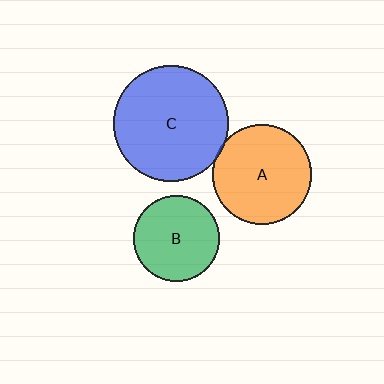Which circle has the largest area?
Circle C (blue).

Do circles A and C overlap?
Yes.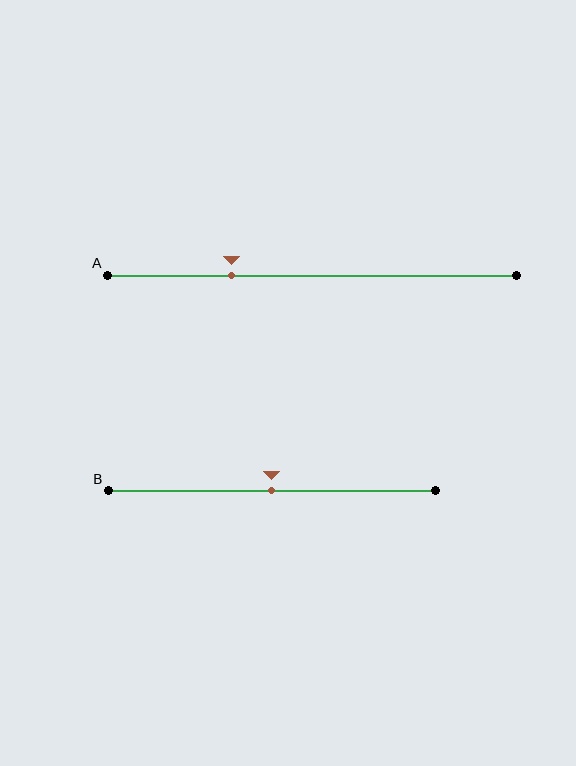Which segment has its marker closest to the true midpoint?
Segment B has its marker closest to the true midpoint.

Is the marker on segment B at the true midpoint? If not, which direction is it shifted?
Yes, the marker on segment B is at the true midpoint.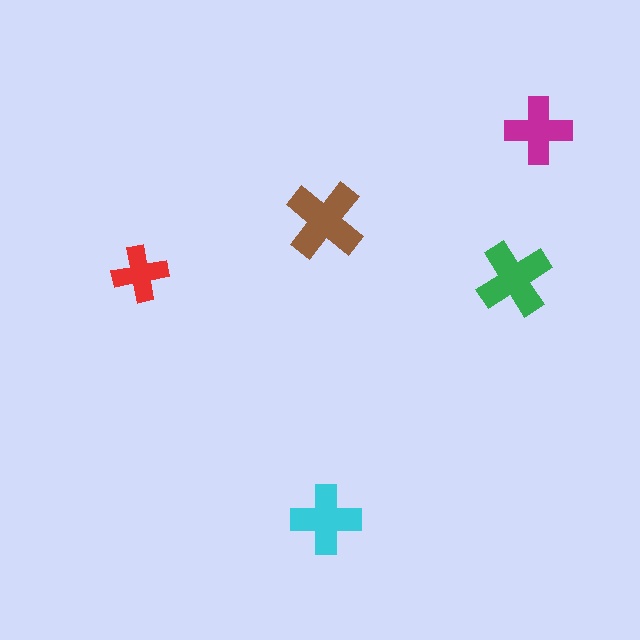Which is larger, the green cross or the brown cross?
The brown one.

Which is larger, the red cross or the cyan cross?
The cyan one.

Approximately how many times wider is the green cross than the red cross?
About 1.5 times wider.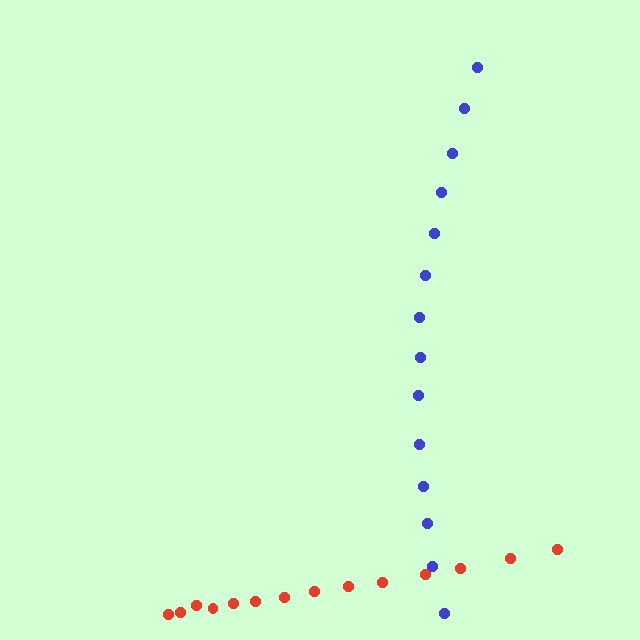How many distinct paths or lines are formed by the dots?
There are 2 distinct paths.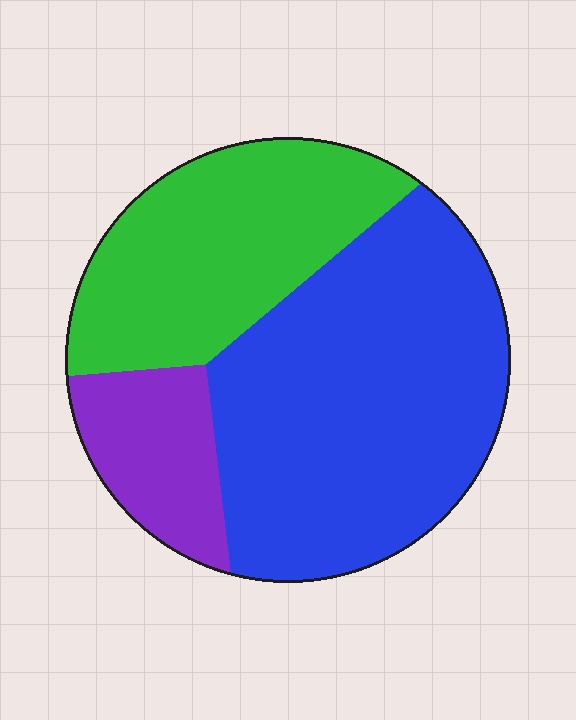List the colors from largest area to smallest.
From largest to smallest: blue, green, purple.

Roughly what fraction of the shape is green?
Green takes up about one third (1/3) of the shape.